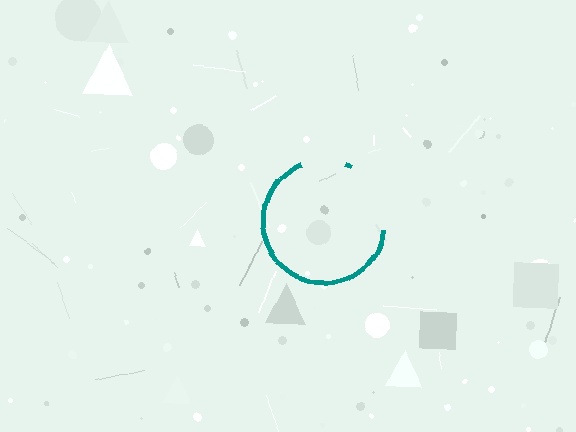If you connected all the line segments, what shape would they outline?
They would outline a circle.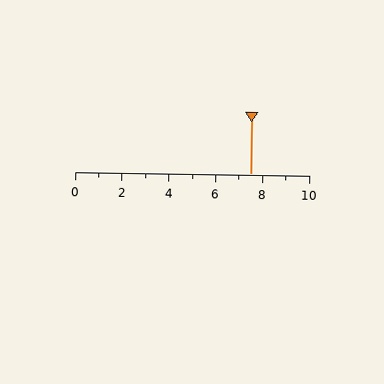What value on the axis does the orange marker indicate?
The marker indicates approximately 7.5.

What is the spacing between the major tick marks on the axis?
The major ticks are spaced 2 apart.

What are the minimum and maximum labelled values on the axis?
The axis runs from 0 to 10.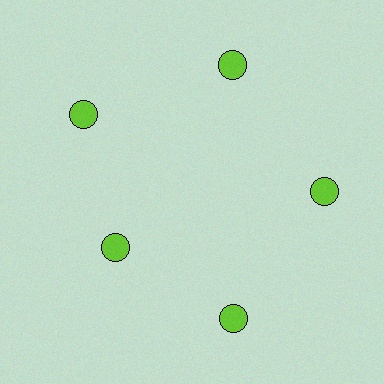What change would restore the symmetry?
The symmetry would be restored by moving it outward, back onto the ring so that all 5 circles sit at equal angles and equal distance from the center.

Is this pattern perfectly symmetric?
No. The 5 lime circles are arranged in a ring, but one element near the 8 o'clock position is pulled inward toward the center, breaking the 5-fold rotational symmetry.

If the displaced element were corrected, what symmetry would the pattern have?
It would have 5-fold rotational symmetry — the pattern would map onto itself every 72 degrees.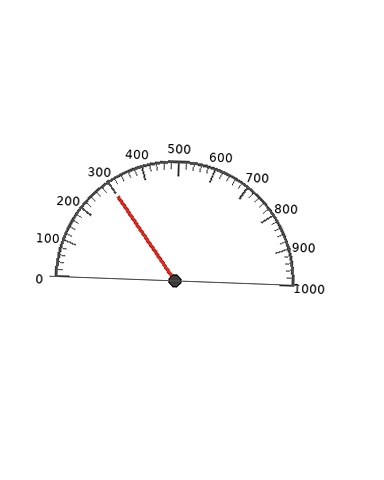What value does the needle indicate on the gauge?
The needle indicates approximately 300.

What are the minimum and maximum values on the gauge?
The gauge ranges from 0 to 1000.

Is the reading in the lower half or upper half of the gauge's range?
The reading is in the lower half of the range (0 to 1000).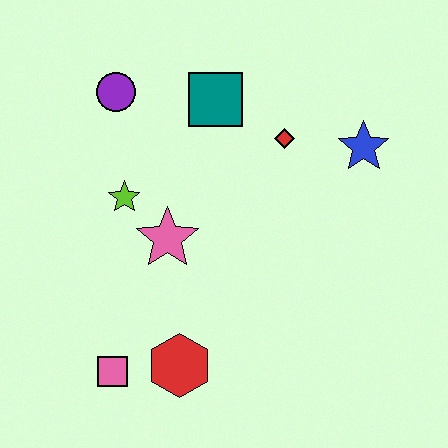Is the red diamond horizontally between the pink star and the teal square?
No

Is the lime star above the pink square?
Yes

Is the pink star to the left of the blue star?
Yes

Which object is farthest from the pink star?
The blue star is farthest from the pink star.